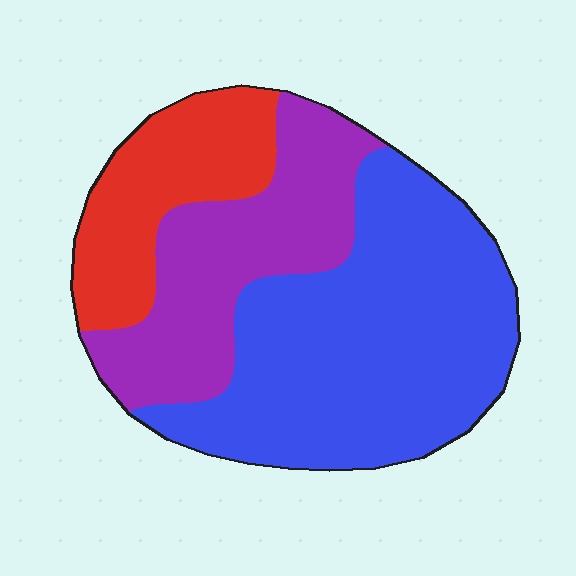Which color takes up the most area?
Blue, at roughly 50%.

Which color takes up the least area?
Red, at roughly 20%.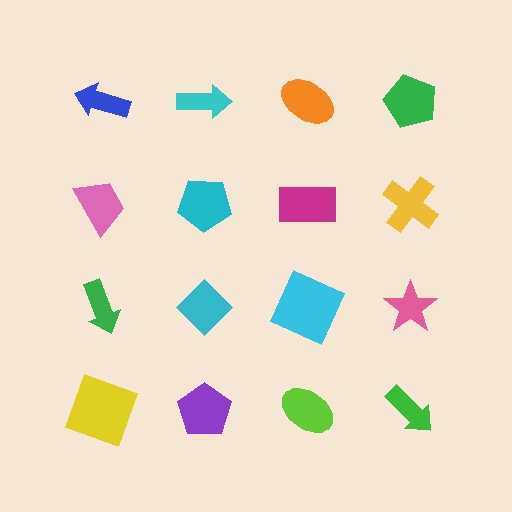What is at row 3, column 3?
A cyan square.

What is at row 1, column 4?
A green pentagon.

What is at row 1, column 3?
An orange ellipse.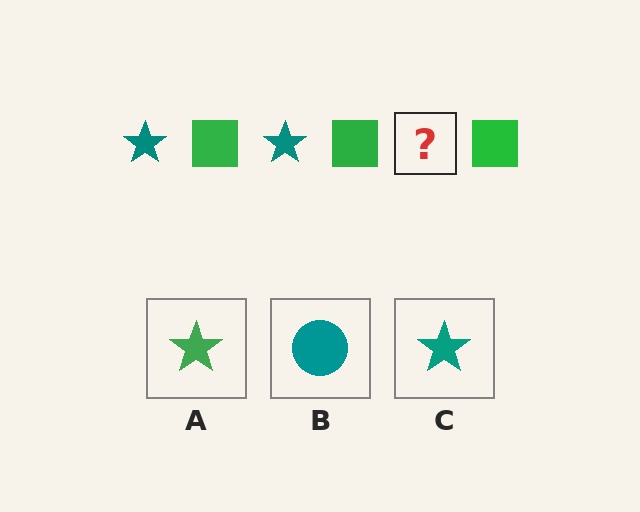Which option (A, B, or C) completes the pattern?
C.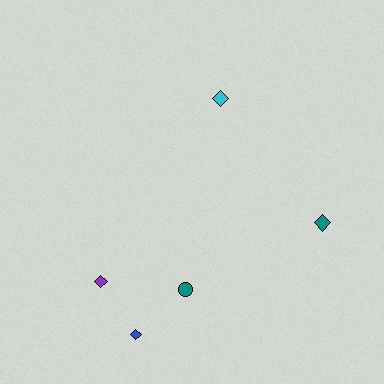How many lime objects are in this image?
There are no lime objects.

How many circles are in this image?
There is 1 circle.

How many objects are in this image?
There are 5 objects.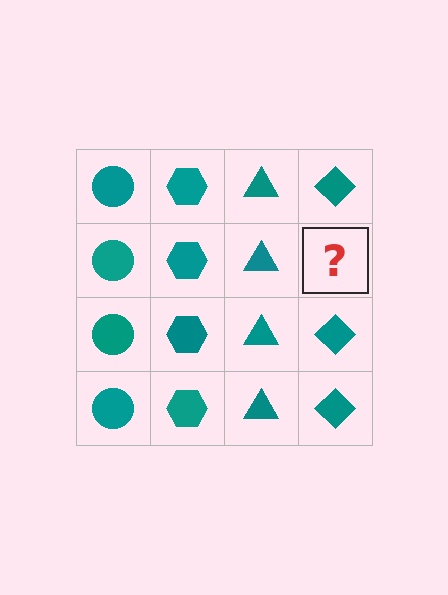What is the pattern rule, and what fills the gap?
The rule is that each column has a consistent shape. The gap should be filled with a teal diamond.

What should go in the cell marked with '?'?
The missing cell should contain a teal diamond.